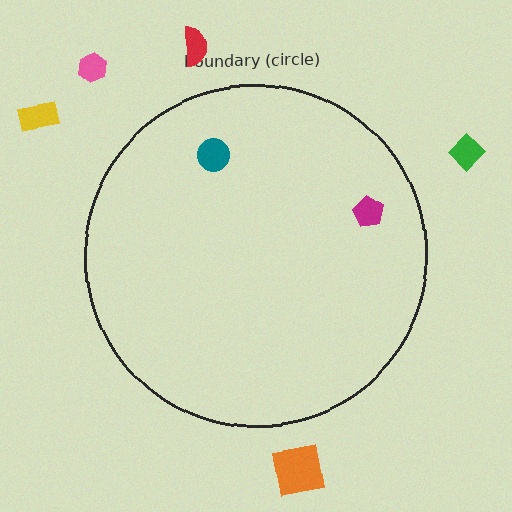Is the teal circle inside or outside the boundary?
Inside.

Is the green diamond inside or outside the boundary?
Outside.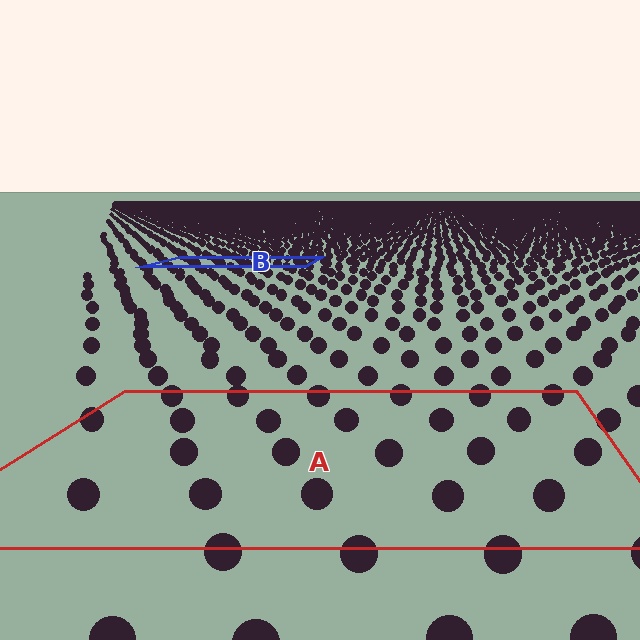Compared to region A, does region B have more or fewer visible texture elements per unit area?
Region B has more texture elements per unit area — they are packed more densely because it is farther away.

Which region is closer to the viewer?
Region A is closer. The texture elements there are larger and more spread out.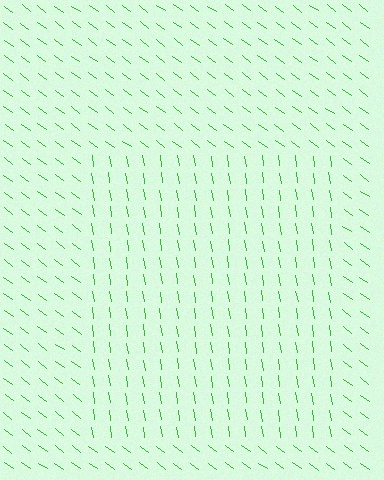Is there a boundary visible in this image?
Yes, there is a texture boundary formed by a change in line orientation.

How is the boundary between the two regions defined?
The boundary is defined purely by a change in line orientation (approximately 45 degrees difference). All lines are the same color and thickness.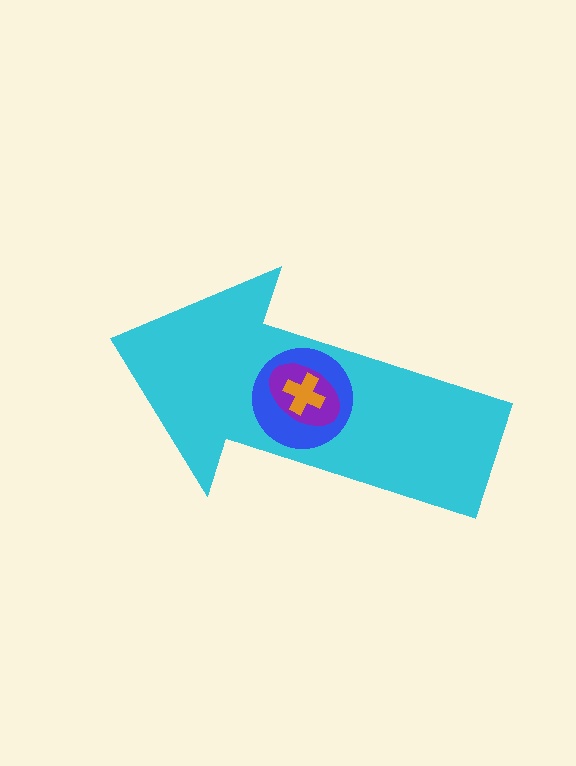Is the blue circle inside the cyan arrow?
Yes.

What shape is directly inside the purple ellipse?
The orange cross.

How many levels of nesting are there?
4.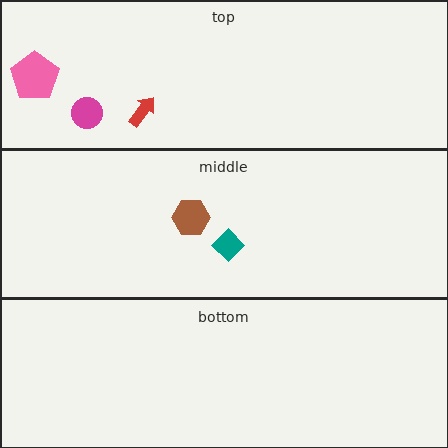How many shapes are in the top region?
3.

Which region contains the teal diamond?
The middle region.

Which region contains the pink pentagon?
The top region.